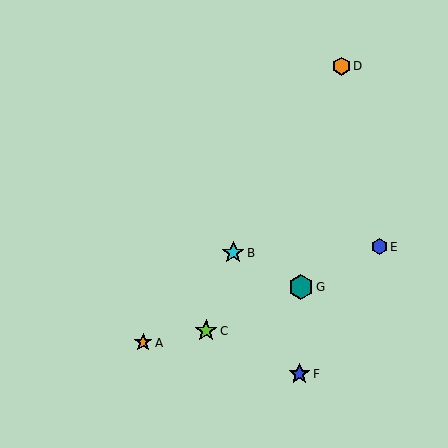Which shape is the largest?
The teal hexagon (labeled G) is the largest.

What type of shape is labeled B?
Shape B is a cyan star.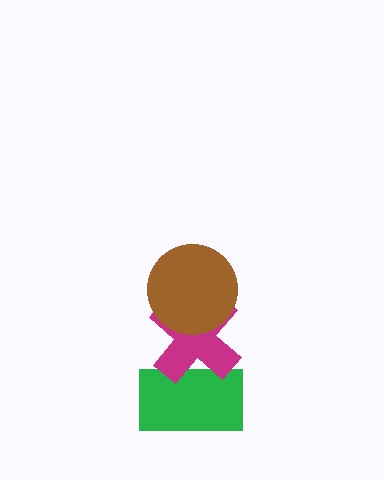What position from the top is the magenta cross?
The magenta cross is 2nd from the top.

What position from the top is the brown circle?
The brown circle is 1st from the top.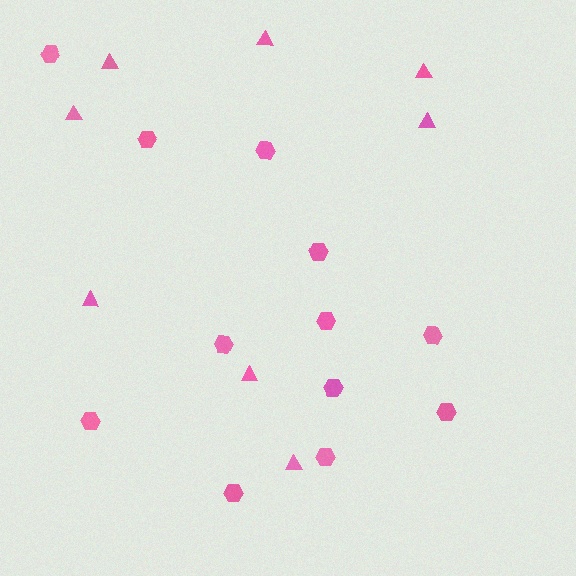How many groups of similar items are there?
There are 2 groups: one group of triangles (8) and one group of hexagons (12).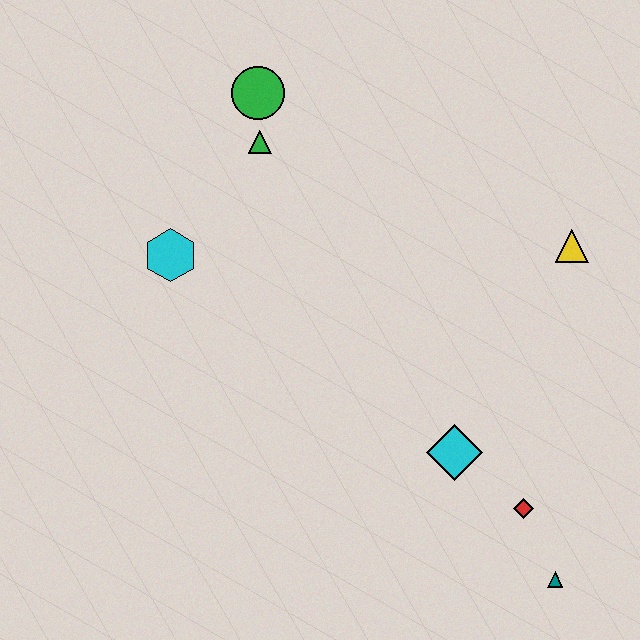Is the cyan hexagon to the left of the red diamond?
Yes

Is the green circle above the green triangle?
Yes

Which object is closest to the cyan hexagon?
The green triangle is closest to the cyan hexagon.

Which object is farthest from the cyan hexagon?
The teal triangle is farthest from the cyan hexagon.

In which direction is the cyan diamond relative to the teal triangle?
The cyan diamond is above the teal triangle.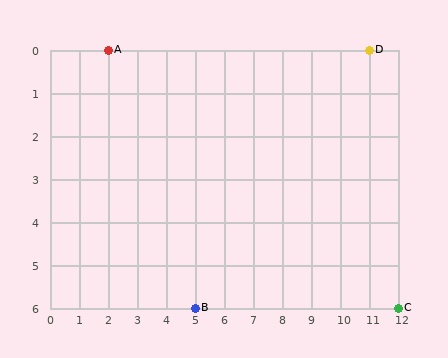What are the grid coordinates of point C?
Point C is at grid coordinates (12, 6).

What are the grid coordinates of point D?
Point D is at grid coordinates (11, 0).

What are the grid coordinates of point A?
Point A is at grid coordinates (2, 0).